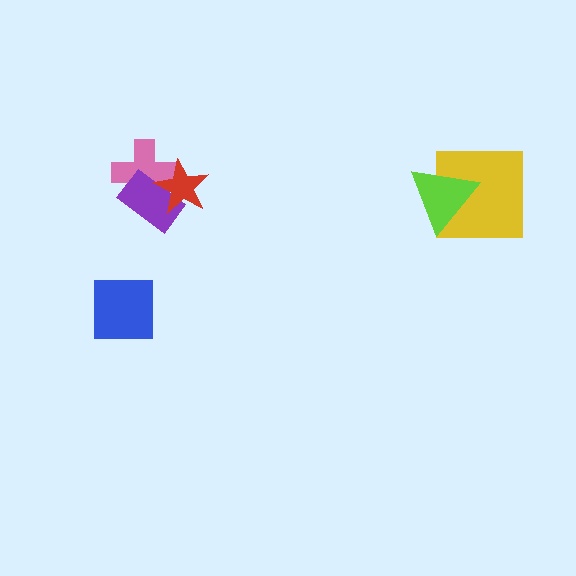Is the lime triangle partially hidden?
No, no other shape covers it.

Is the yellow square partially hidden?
Yes, it is partially covered by another shape.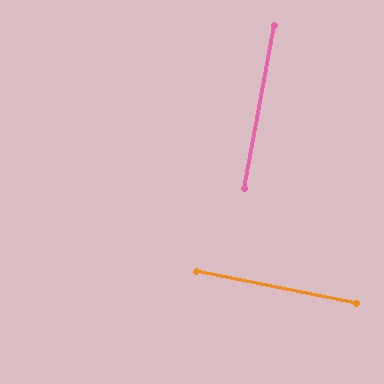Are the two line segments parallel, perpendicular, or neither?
Perpendicular — they meet at approximately 89°.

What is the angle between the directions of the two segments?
Approximately 89 degrees.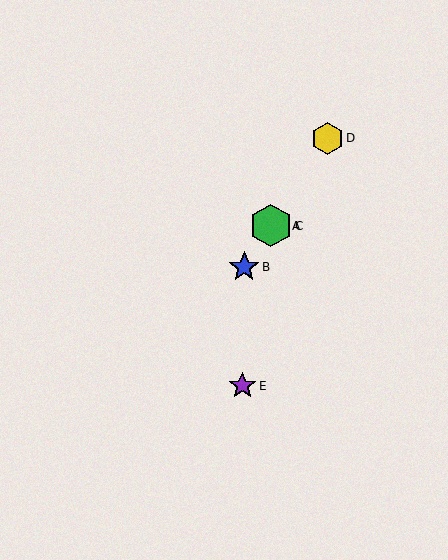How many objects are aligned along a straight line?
4 objects (A, B, C, D) are aligned along a straight line.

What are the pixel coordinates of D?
Object D is at (327, 138).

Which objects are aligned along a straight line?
Objects A, B, C, D are aligned along a straight line.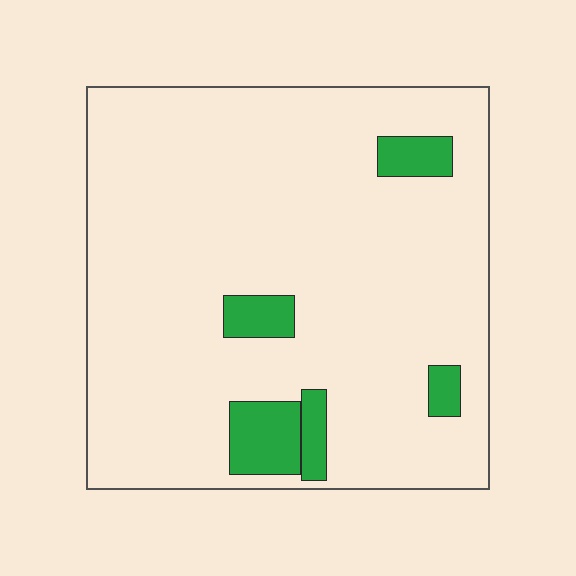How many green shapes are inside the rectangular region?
5.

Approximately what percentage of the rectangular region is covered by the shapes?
Approximately 10%.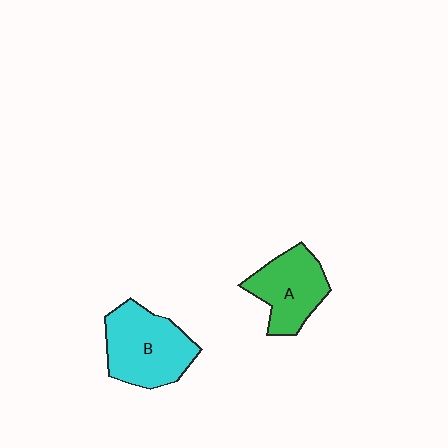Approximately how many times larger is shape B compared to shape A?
Approximately 1.2 times.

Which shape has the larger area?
Shape B (cyan).